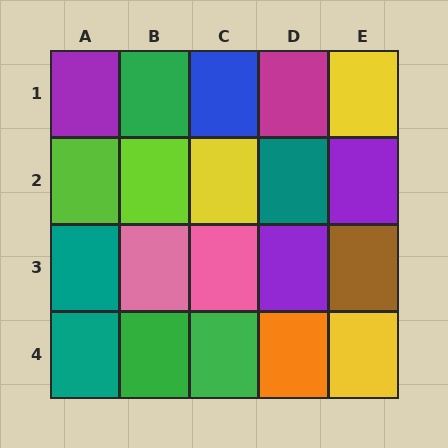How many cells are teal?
3 cells are teal.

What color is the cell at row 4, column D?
Orange.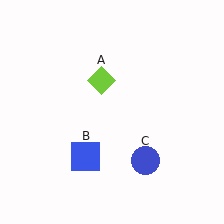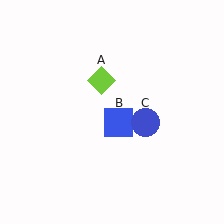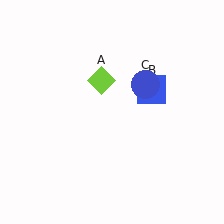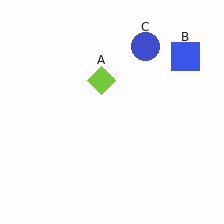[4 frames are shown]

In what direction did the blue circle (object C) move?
The blue circle (object C) moved up.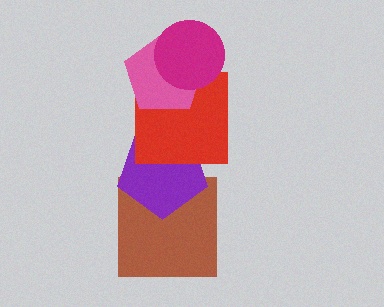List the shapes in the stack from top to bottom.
From top to bottom: the magenta circle, the pink pentagon, the red square, the purple pentagon, the brown square.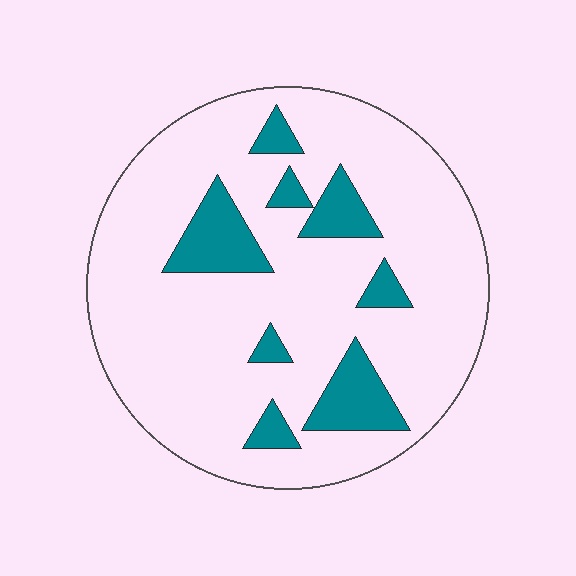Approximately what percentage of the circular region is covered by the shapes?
Approximately 15%.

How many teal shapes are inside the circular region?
8.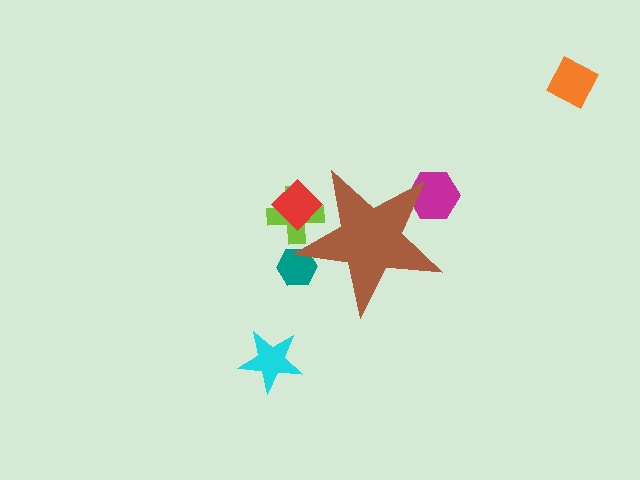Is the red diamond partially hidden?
Yes, the red diamond is partially hidden behind the brown star.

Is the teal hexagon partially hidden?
Yes, the teal hexagon is partially hidden behind the brown star.